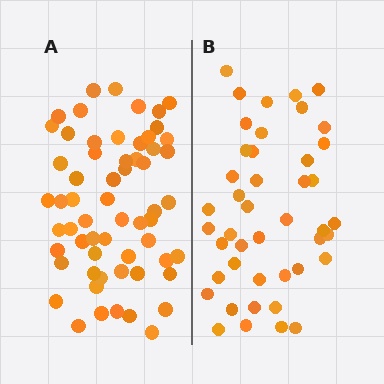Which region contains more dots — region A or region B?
Region A (the left region) has more dots.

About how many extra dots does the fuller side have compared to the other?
Region A has approximately 15 more dots than region B.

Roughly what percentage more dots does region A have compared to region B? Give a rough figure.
About 35% more.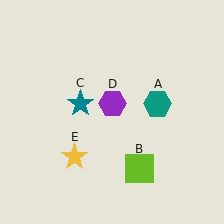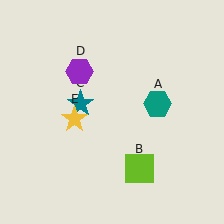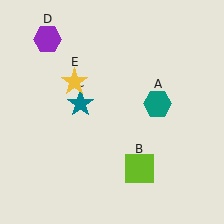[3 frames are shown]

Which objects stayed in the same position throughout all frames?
Teal hexagon (object A) and lime square (object B) and teal star (object C) remained stationary.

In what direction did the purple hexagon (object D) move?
The purple hexagon (object D) moved up and to the left.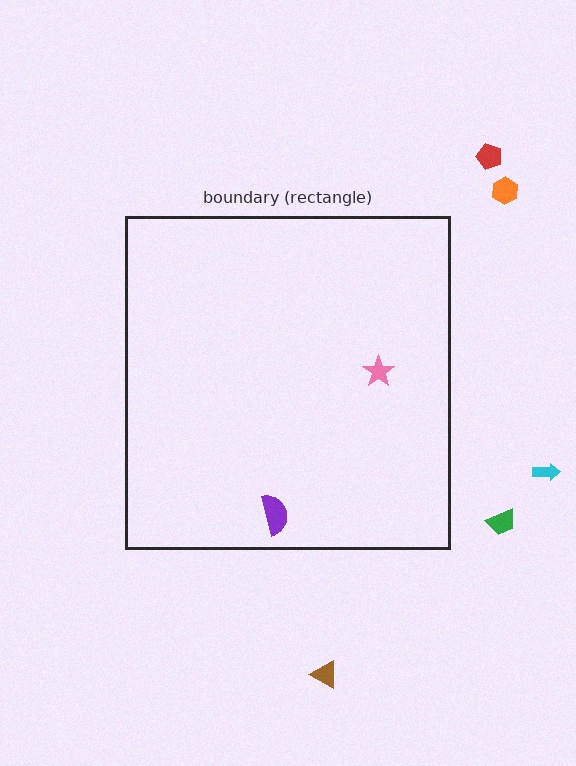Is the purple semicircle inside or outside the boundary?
Inside.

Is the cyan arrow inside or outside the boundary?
Outside.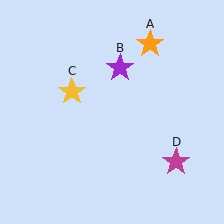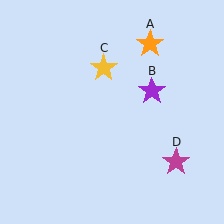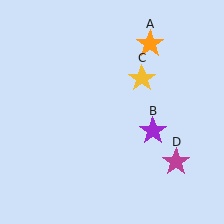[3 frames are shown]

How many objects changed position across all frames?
2 objects changed position: purple star (object B), yellow star (object C).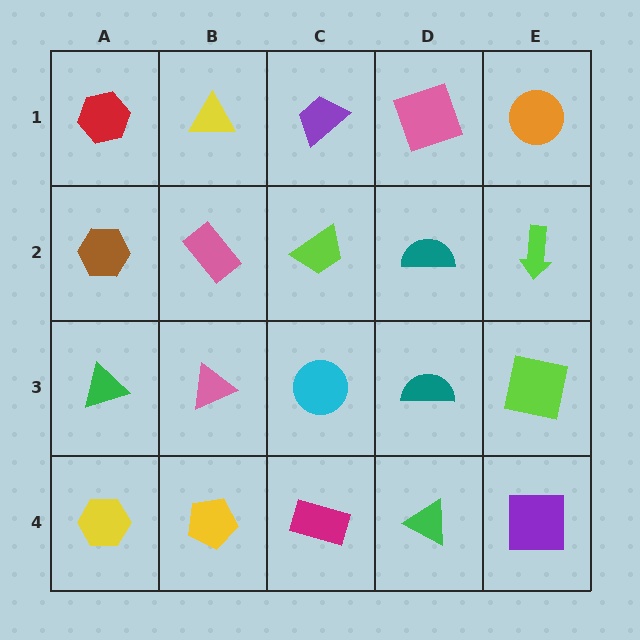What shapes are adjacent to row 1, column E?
A lime arrow (row 2, column E), a pink square (row 1, column D).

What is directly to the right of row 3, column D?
A lime square.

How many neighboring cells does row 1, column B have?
3.